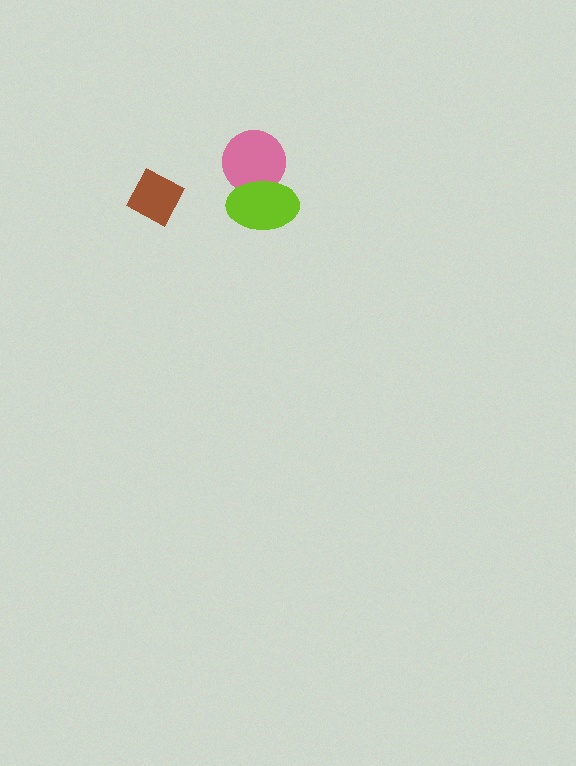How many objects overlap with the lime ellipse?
1 object overlaps with the lime ellipse.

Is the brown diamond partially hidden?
No, no other shape covers it.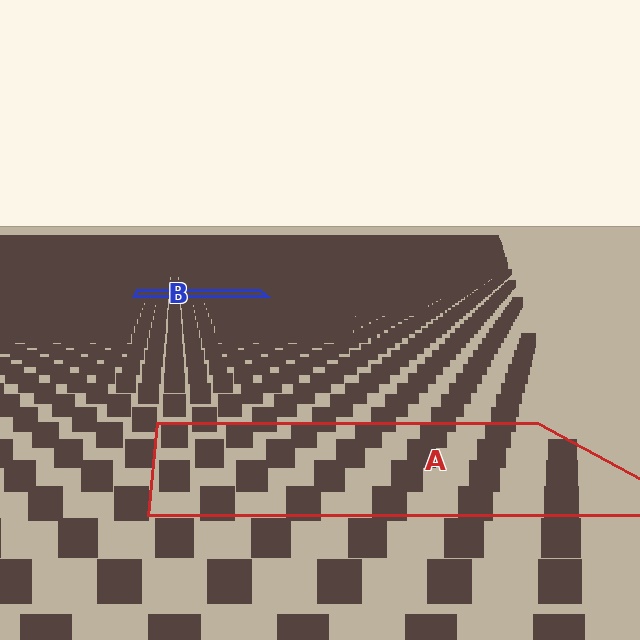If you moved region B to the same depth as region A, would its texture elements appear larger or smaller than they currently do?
They would appear larger. At a closer depth, the same texture elements are projected at a bigger on-screen size.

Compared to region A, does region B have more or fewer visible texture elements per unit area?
Region B has more texture elements per unit area — they are packed more densely because it is farther away.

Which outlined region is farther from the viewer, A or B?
Region B is farther from the viewer — the texture elements inside it appear smaller and more densely packed.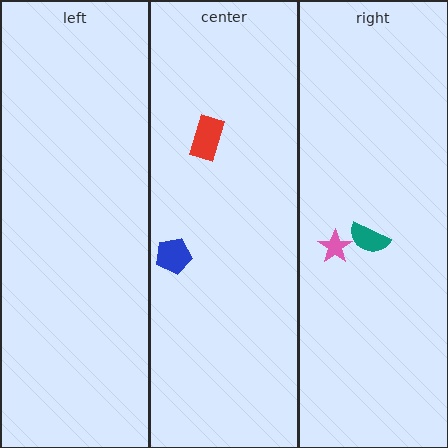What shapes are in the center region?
The red rectangle, the blue pentagon.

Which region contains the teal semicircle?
The right region.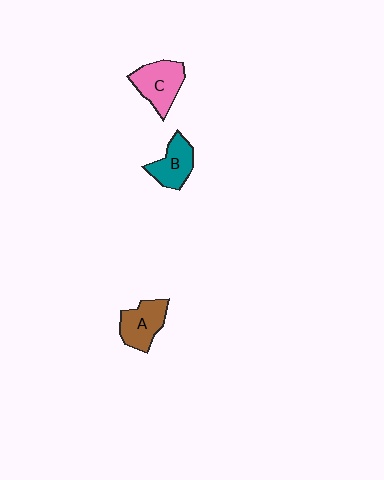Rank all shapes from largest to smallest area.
From largest to smallest: C (pink), A (brown), B (teal).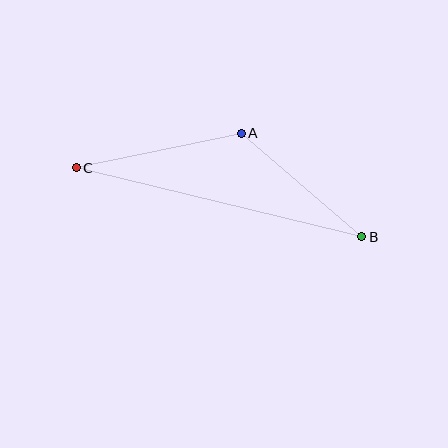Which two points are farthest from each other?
Points B and C are farthest from each other.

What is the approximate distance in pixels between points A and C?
The distance between A and C is approximately 168 pixels.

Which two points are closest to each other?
Points A and B are closest to each other.